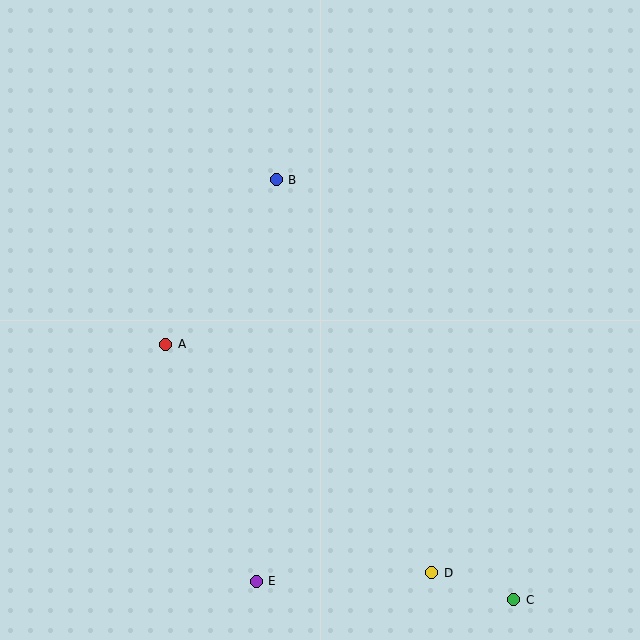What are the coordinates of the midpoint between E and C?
The midpoint between E and C is at (385, 590).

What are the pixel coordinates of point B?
Point B is at (276, 180).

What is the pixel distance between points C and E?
The distance between C and E is 258 pixels.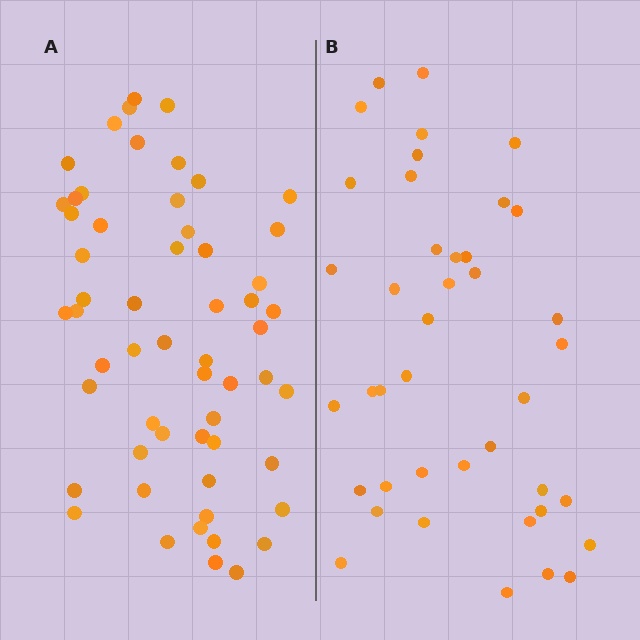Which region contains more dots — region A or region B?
Region A (the left region) has more dots.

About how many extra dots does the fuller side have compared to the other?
Region A has approximately 15 more dots than region B.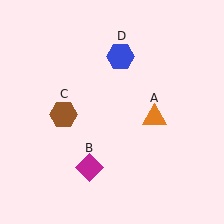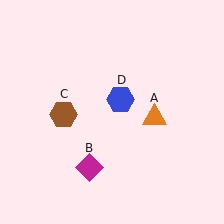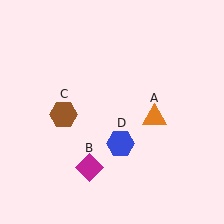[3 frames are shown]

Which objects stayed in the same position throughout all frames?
Orange triangle (object A) and magenta diamond (object B) and brown hexagon (object C) remained stationary.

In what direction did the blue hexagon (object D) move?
The blue hexagon (object D) moved down.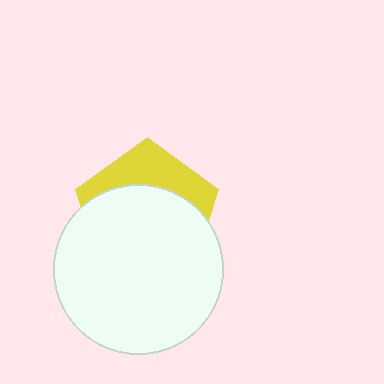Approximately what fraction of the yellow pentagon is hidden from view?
Roughly 67% of the yellow pentagon is hidden behind the white circle.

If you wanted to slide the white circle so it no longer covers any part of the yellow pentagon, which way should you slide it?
Slide it down — that is the most direct way to separate the two shapes.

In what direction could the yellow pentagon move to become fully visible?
The yellow pentagon could move up. That would shift it out from behind the white circle entirely.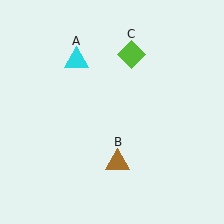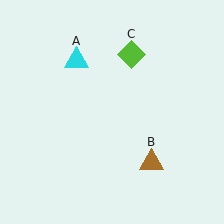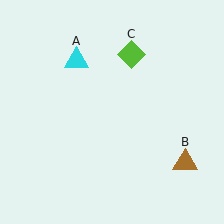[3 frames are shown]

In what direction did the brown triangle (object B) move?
The brown triangle (object B) moved right.